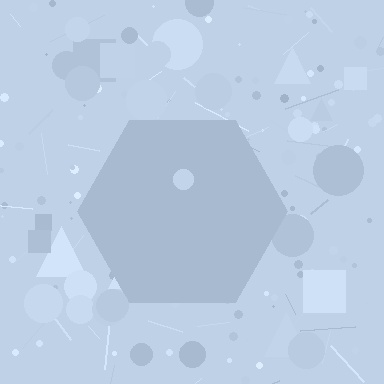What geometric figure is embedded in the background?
A hexagon is embedded in the background.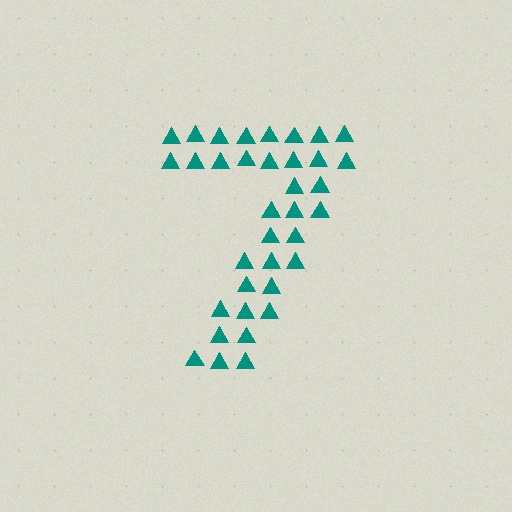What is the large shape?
The large shape is the digit 7.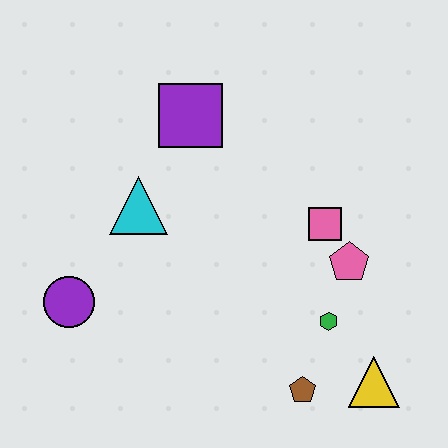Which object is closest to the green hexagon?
The pink pentagon is closest to the green hexagon.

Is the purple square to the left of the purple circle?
No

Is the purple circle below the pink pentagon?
Yes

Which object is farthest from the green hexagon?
The purple circle is farthest from the green hexagon.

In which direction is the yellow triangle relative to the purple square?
The yellow triangle is below the purple square.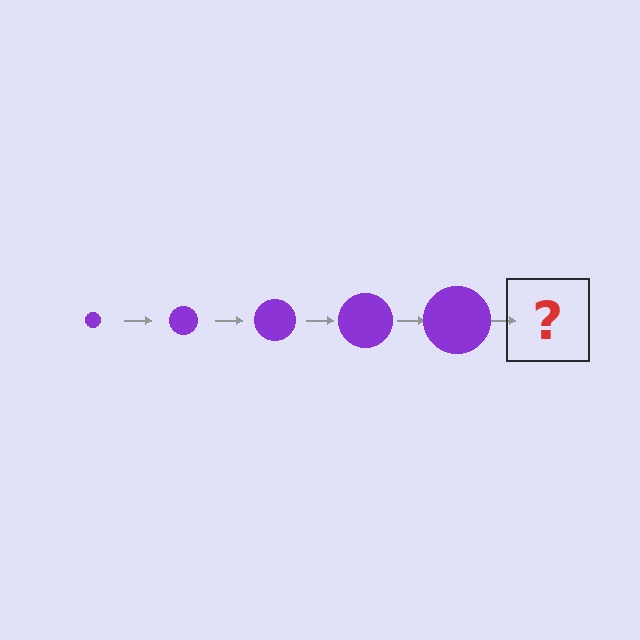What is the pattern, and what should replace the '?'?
The pattern is that the circle gets progressively larger each step. The '?' should be a purple circle, larger than the previous one.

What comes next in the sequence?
The next element should be a purple circle, larger than the previous one.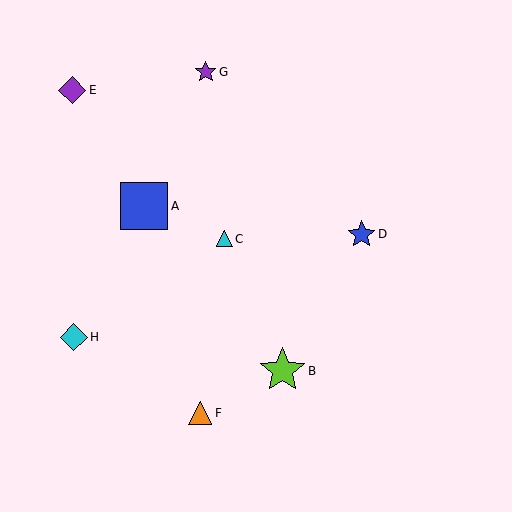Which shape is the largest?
The blue square (labeled A) is the largest.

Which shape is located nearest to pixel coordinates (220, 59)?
The purple star (labeled G) at (206, 72) is nearest to that location.